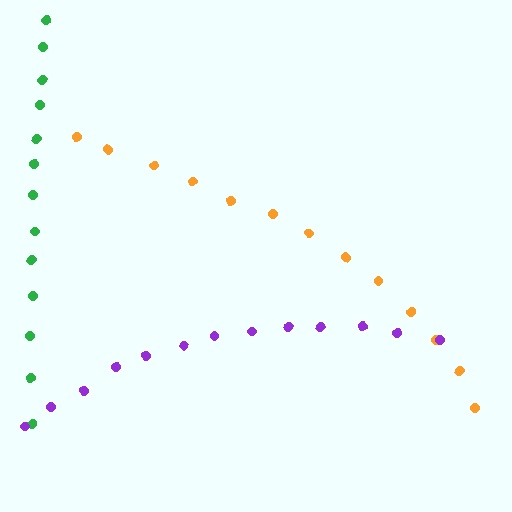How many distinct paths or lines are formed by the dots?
There are 3 distinct paths.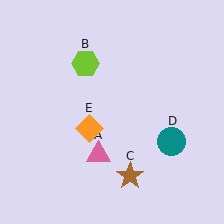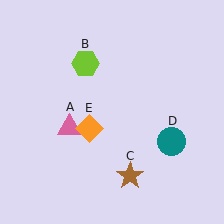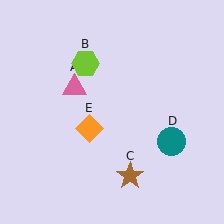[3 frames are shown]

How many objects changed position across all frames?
1 object changed position: pink triangle (object A).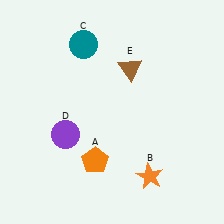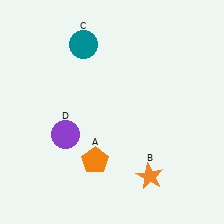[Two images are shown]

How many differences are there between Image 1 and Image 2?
There is 1 difference between the two images.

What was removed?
The brown triangle (E) was removed in Image 2.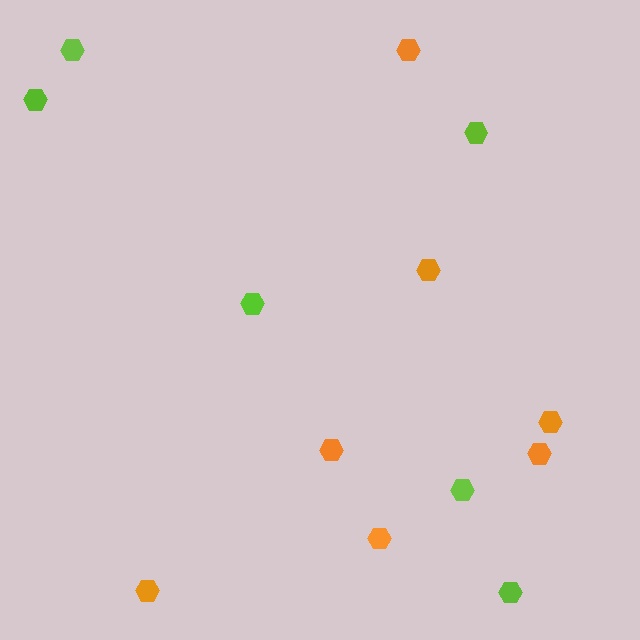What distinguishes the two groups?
There are 2 groups: one group of orange hexagons (7) and one group of lime hexagons (6).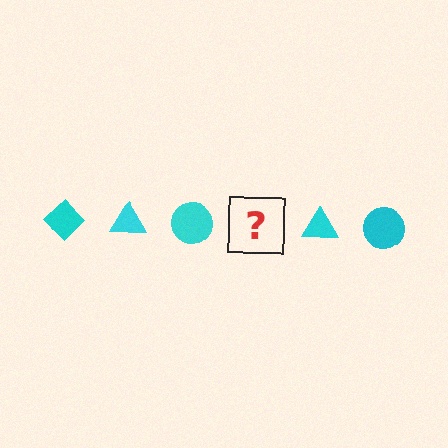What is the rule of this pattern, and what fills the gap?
The rule is that the pattern cycles through diamond, triangle, circle shapes in cyan. The gap should be filled with a cyan diamond.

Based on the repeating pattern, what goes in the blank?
The blank should be a cyan diamond.